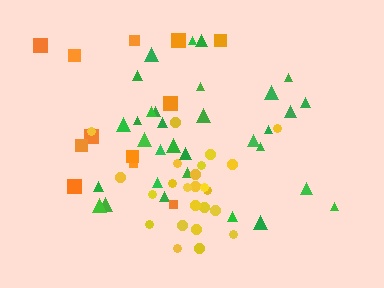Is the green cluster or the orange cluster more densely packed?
Green.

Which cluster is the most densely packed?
Yellow.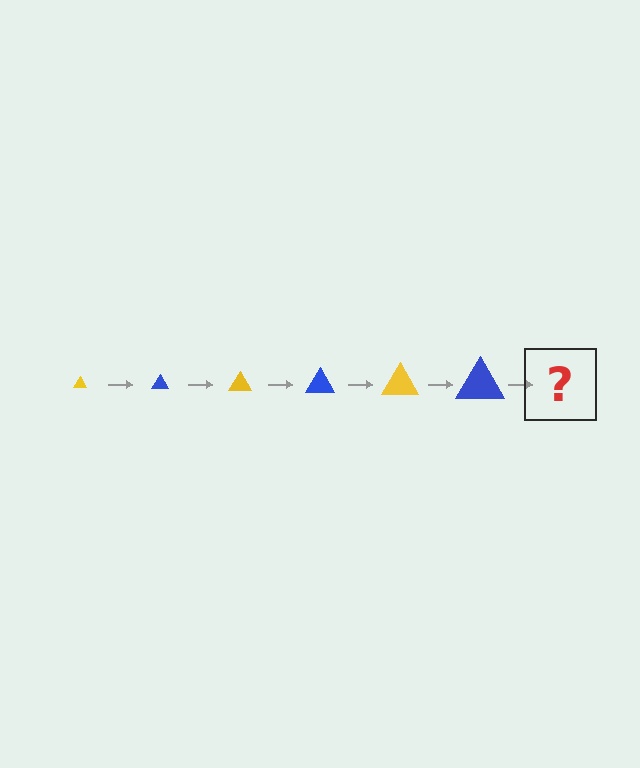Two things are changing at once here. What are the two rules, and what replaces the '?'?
The two rules are that the triangle grows larger each step and the color cycles through yellow and blue. The '?' should be a yellow triangle, larger than the previous one.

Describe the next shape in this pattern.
It should be a yellow triangle, larger than the previous one.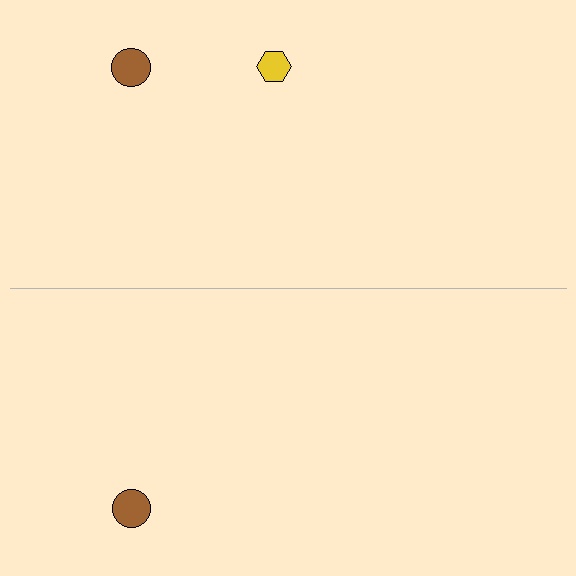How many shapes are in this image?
There are 3 shapes in this image.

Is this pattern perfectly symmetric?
No, the pattern is not perfectly symmetric. A yellow hexagon is missing from the bottom side.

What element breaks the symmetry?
A yellow hexagon is missing from the bottom side.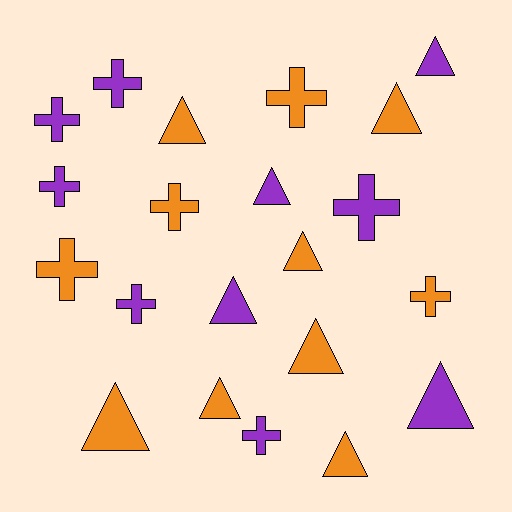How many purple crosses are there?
There are 6 purple crosses.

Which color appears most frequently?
Orange, with 11 objects.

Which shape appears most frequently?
Triangle, with 11 objects.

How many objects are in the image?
There are 21 objects.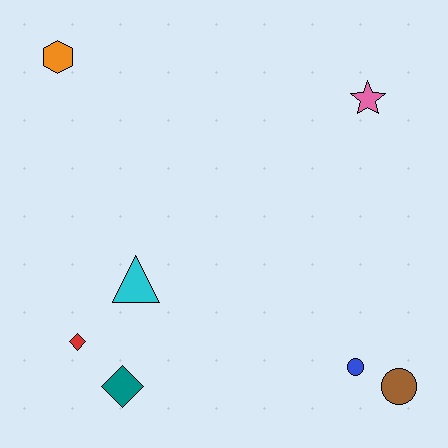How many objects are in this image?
There are 7 objects.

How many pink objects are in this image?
There is 1 pink object.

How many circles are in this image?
There are 2 circles.